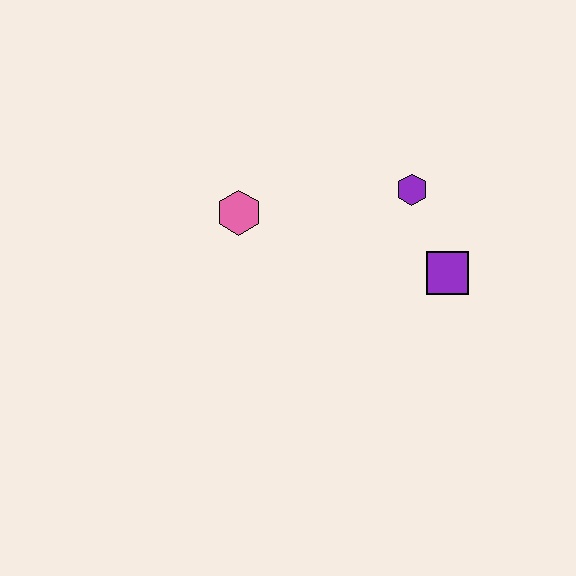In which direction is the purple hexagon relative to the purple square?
The purple hexagon is above the purple square.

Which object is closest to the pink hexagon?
The purple hexagon is closest to the pink hexagon.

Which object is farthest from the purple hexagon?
The pink hexagon is farthest from the purple hexagon.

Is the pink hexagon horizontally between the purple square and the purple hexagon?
No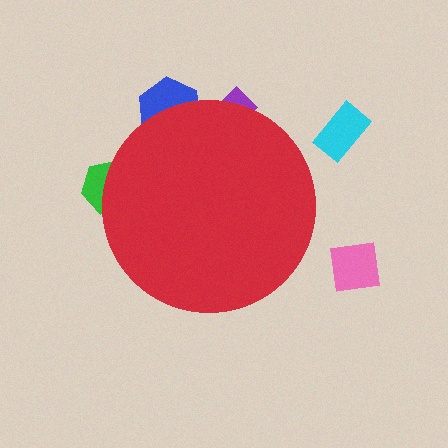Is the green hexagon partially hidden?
Yes, the green hexagon is partially hidden behind the red circle.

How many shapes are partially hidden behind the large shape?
3 shapes are partially hidden.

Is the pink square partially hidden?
No, the pink square is fully visible.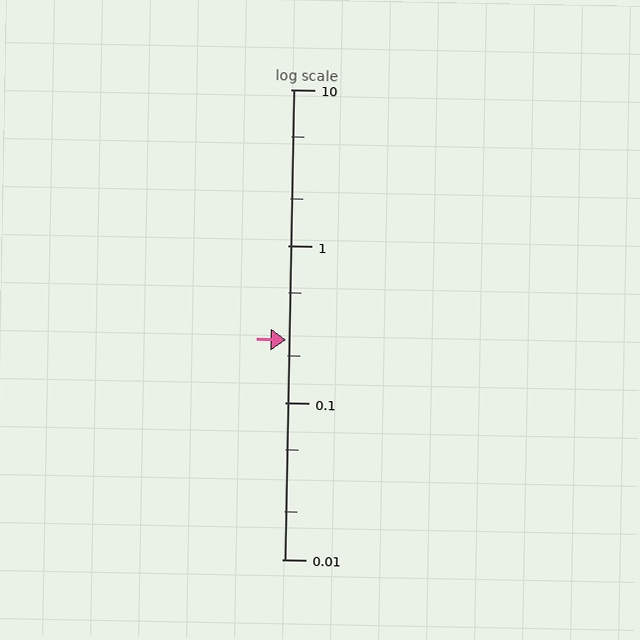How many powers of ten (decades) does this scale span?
The scale spans 3 decades, from 0.01 to 10.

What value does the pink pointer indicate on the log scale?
The pointer indicates approximately 0.25.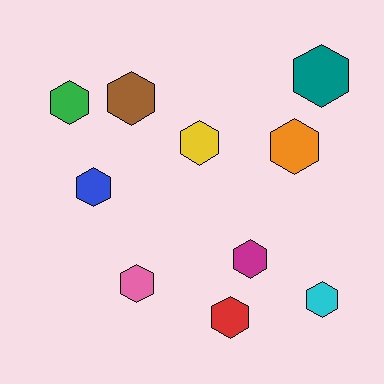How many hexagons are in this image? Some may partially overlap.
There are 10 hexagons.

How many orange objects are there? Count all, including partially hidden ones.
There is 1 orange object.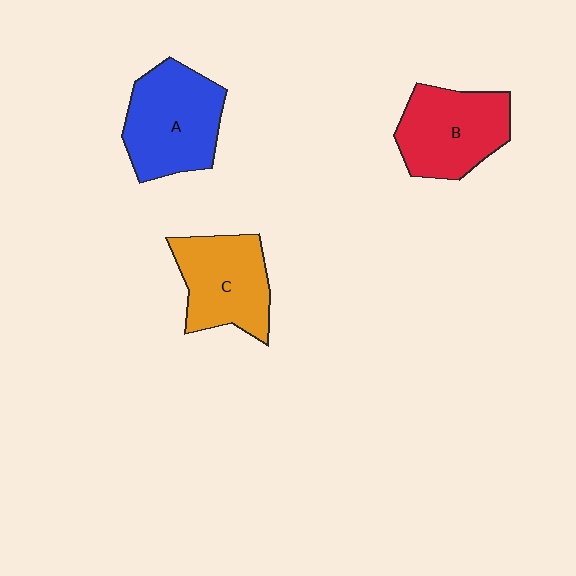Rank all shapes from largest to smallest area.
From largest to smallest: A (blue), B (red), C (orange).